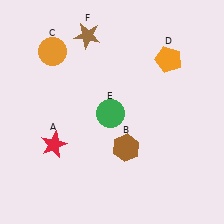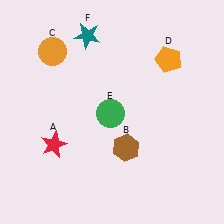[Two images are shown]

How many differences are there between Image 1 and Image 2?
There is 1 difference between the two images.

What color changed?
The star (F) changed from brown in Image 1 to teal in Image 2.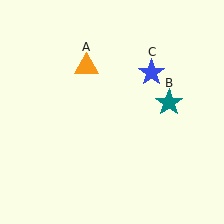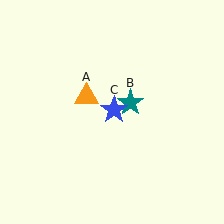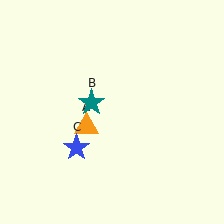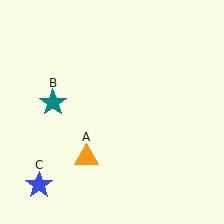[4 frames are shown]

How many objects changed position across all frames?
3 objects changed position: orange triangle (object A), teal star (object B), blue star (object C).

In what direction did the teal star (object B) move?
The teal star (object B) moved left.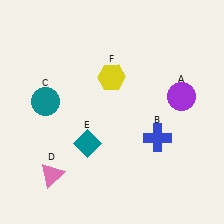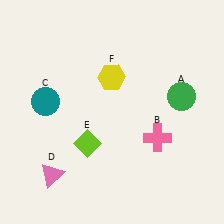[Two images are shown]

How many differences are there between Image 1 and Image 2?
There are 3 differences between the two images.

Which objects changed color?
A changed from purple to green. B changed from blue to pink. E changed from teal to lime.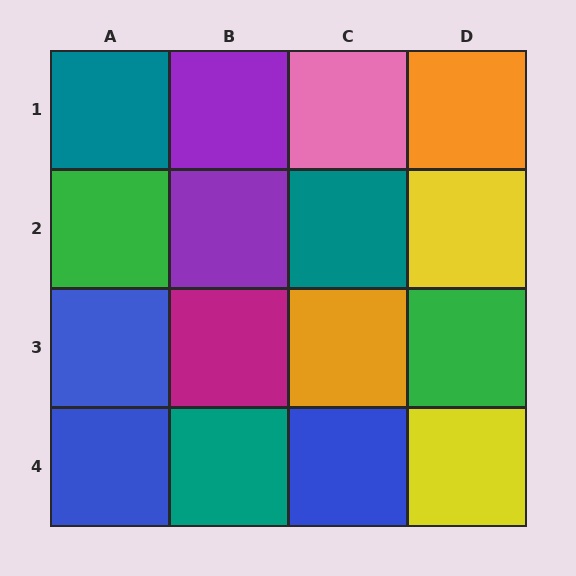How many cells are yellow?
2 cells are yellow.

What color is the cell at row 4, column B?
Teal.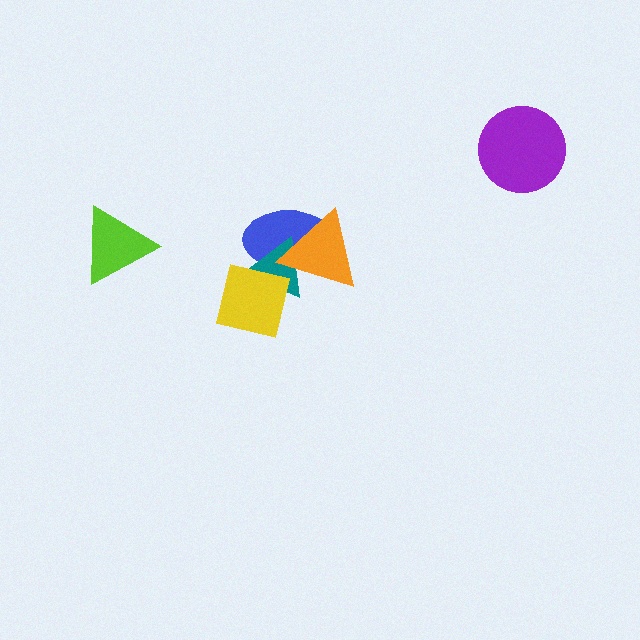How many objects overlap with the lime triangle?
0 objects overlap with the lime triangle.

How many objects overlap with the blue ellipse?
3 objects overlap with the blue ellipse.